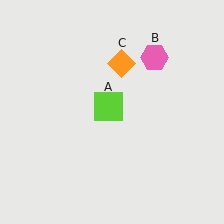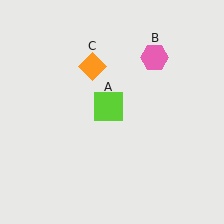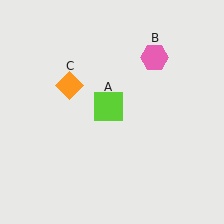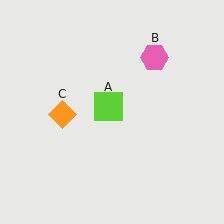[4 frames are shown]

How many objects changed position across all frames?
1 object changed position: orange diamond (object C).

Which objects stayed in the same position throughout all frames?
Lime square (object A) and pink hexagon (object B) remained stationary.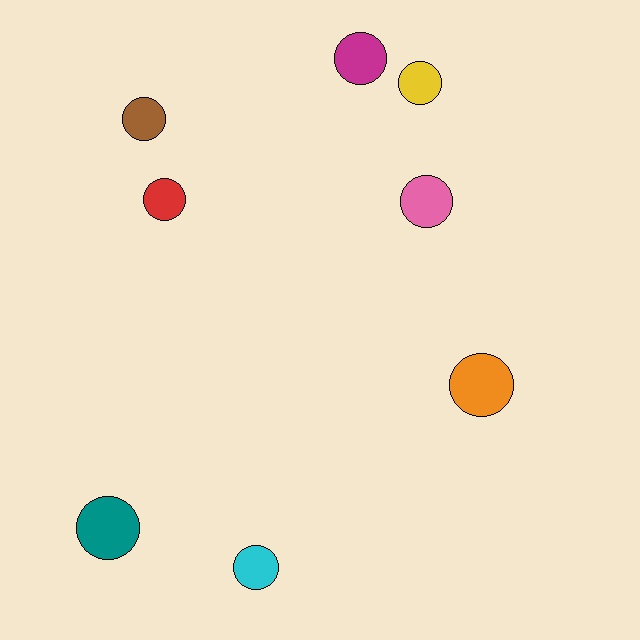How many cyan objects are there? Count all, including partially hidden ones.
There is 1 cyan object.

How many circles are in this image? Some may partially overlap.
There are 8 circles.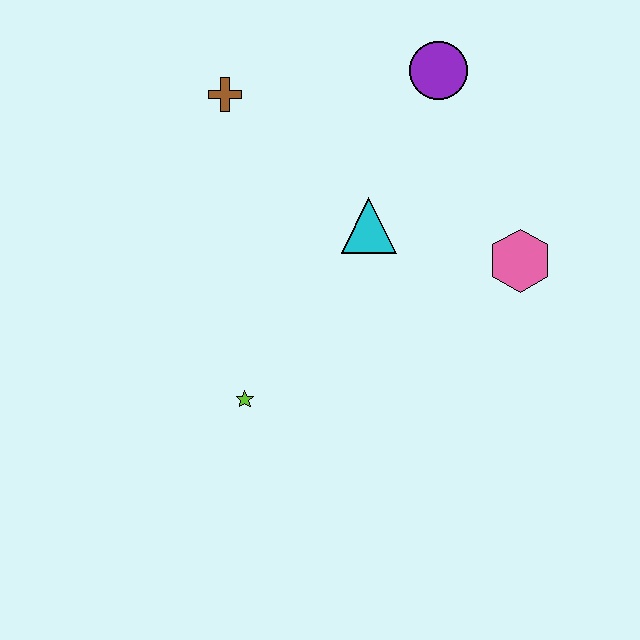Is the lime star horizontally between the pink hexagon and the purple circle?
No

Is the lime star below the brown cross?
Yes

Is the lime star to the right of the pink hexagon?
No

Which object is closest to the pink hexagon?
The cyan triangle is closest to the pink hexagon.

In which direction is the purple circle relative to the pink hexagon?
The purple circle is above the pink hexagon.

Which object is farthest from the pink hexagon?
The brown cross is farthest from the pink hexagon.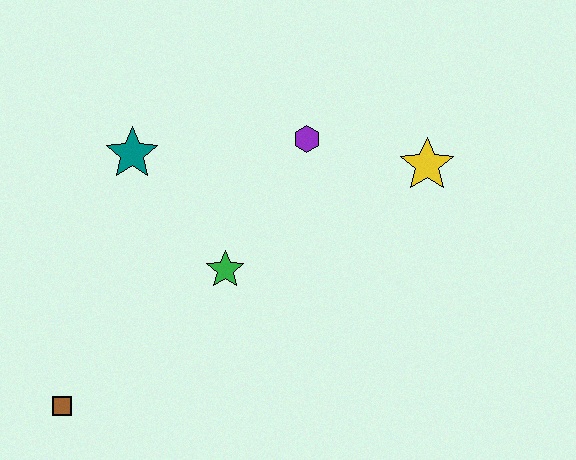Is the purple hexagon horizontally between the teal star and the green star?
No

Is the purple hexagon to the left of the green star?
No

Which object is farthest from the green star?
The yellow star is farthest from the green star.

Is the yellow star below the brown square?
No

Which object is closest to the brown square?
The green star is closest to the brown square.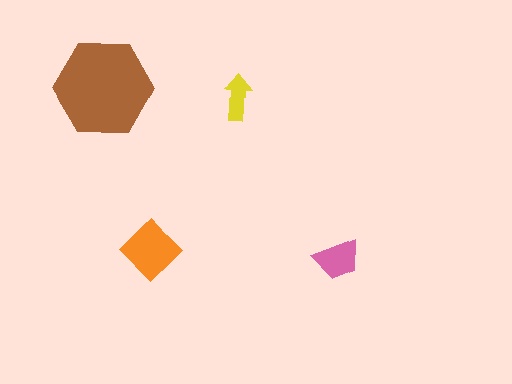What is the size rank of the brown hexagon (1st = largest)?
1st.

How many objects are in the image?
There are 4 objects in the image.